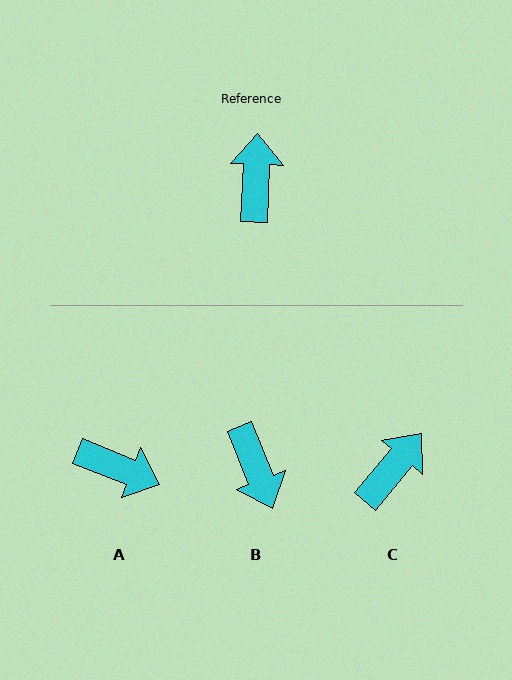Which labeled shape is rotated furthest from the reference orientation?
B, about 156 degrees away.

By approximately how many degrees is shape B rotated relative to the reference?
Approximately 156 degrees clockwise.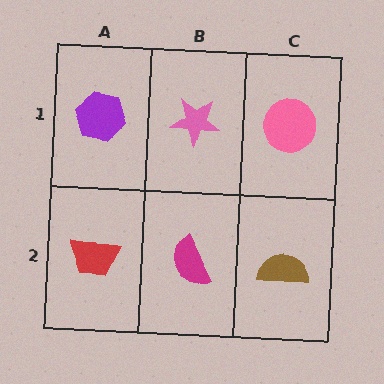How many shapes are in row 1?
3 shapes.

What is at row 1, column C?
A pink circle.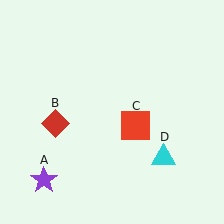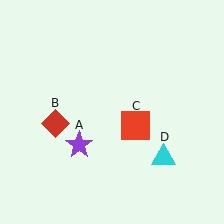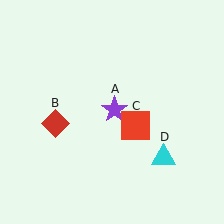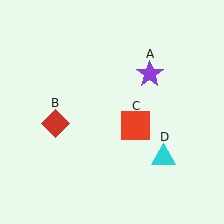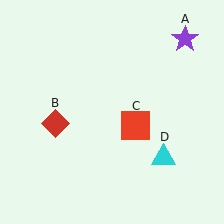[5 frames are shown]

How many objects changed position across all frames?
1 object changed position: purple star (object A).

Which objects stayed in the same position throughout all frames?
Red diamond (object B) and red square (object C) and cyan triangle (object D) remained stationary.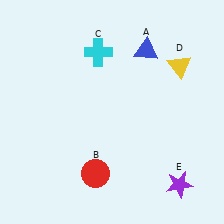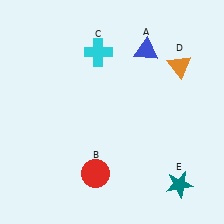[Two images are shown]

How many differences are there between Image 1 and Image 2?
There are 2 differences between the two images.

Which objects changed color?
D changed from yellow to orange. E changed from purple to teal.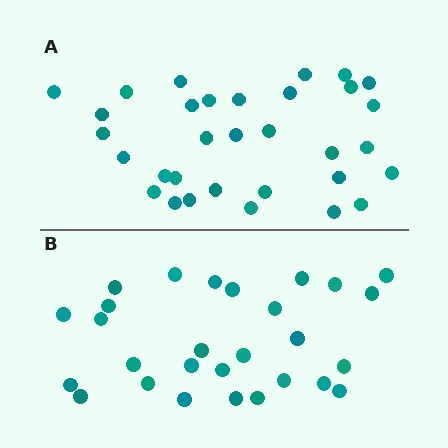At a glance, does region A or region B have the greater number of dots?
Region A (the top region) has more dots.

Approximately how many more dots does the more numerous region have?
Region A has about 4 more dots than region B.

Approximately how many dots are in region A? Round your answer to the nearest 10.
About 30 dots. (The exact count is 32, which rounds to 30.)